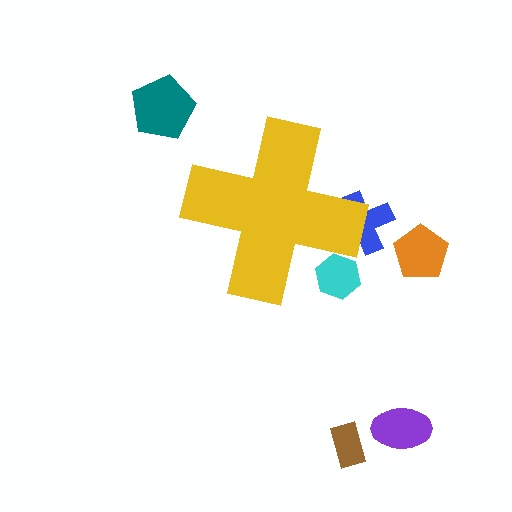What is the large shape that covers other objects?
A yellow cross.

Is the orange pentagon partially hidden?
No, the orange pentagon is fully visible.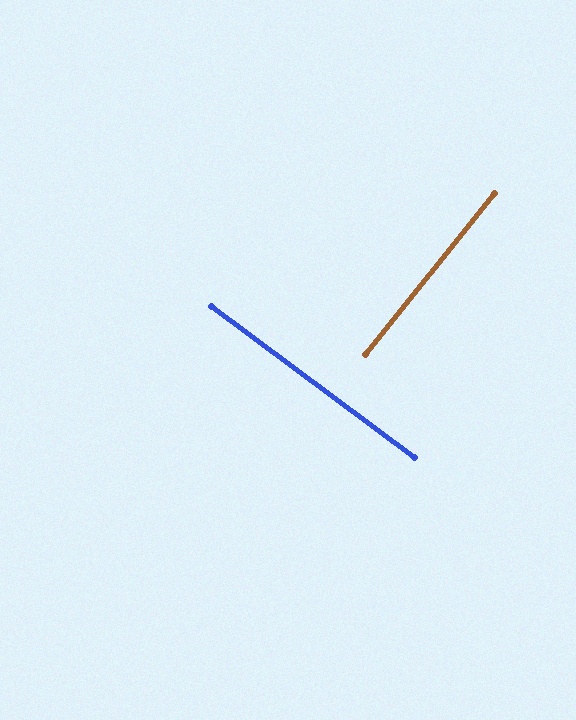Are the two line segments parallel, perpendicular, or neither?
Perpendicular — they meet at approximately 88°.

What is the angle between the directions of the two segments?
Approximately 88 degrees.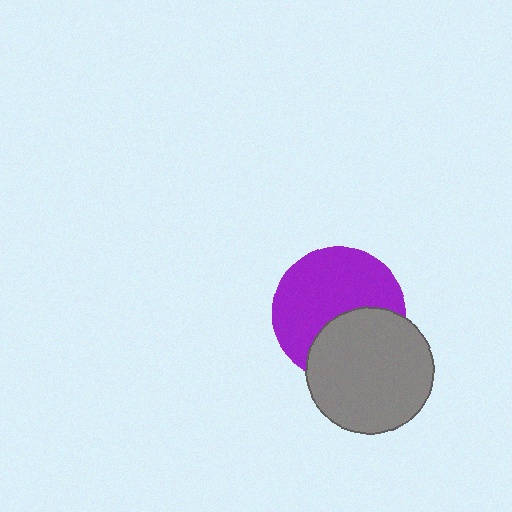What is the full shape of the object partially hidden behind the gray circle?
The partially hidden object is a purple circle.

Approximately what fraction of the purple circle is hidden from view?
Roughly 38% of the purple circle is hidden behind the gray circle.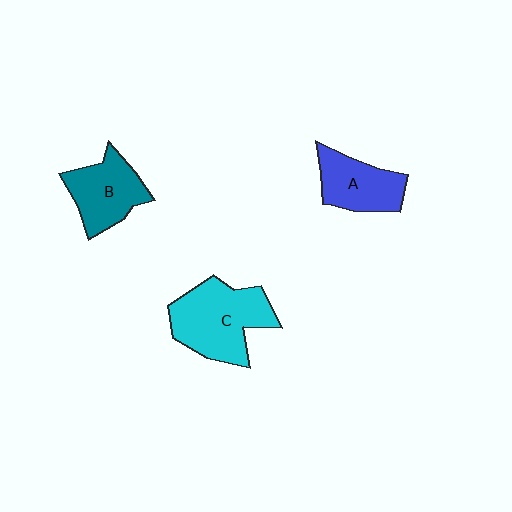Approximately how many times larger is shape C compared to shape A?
Approximately 1.5 times.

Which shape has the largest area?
Shape C (cyan).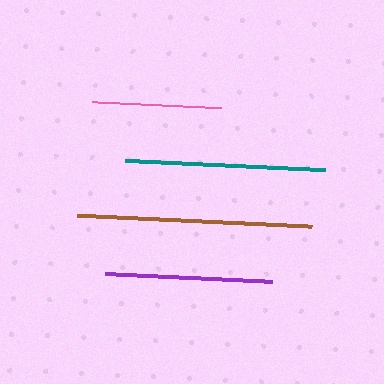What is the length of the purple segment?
The purple segment is approximately 166 pixels long.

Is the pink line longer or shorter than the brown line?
The brown line is longer than the pink line.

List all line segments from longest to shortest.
From longest to shortest: brown, teal, purple, pink.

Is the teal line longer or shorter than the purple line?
The teal line is longer than the purple line.